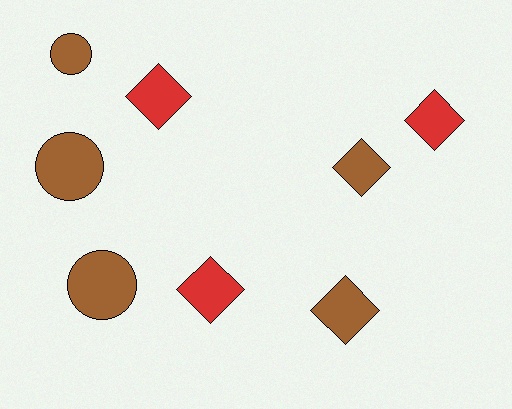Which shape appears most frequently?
Diamond, with 5 objects.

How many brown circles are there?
There are 3 brown circles.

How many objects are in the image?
There are 8 objects.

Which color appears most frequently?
Brown, with 5 objects.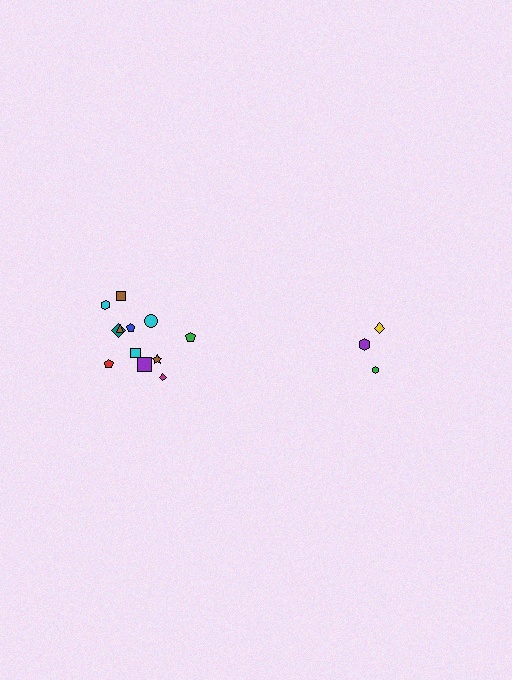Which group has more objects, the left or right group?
The left group.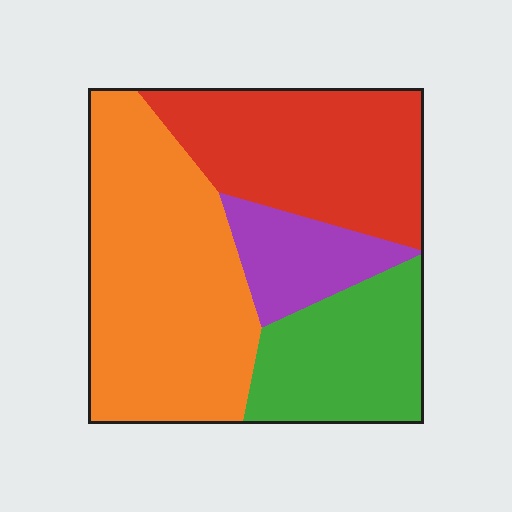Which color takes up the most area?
Orange, at roughly 40%.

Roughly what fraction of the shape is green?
Green takes up about one fifth (1/5) of the shape.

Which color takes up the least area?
Purple, at roughly 10%.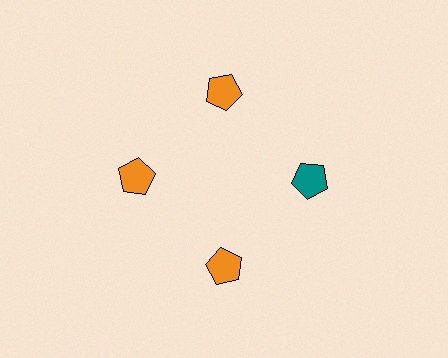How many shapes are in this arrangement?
There are 4 shapes arranged in a ring pattern.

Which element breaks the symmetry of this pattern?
The teal pentagon at roughly the 3 o'clock position breaks the symmetry. All other shapes are orange pentagons.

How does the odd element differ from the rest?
It has a different color: teal instead of orange.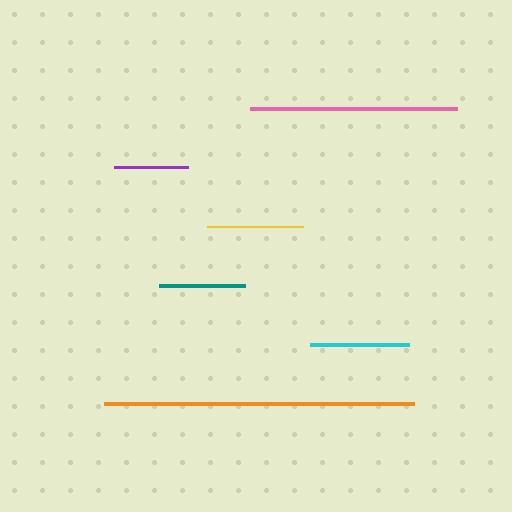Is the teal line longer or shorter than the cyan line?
The cyan line is longer than the teal line.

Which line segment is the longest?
The orange line is the longest at approximately 310 pixels.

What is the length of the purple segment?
The purple segment is approximately 75 pixels long.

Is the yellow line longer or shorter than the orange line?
The orange line is longer than the yellow line.